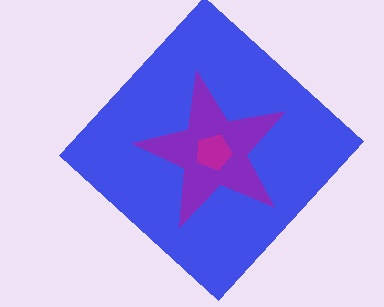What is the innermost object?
The magenta pentagon.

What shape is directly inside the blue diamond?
The purple star.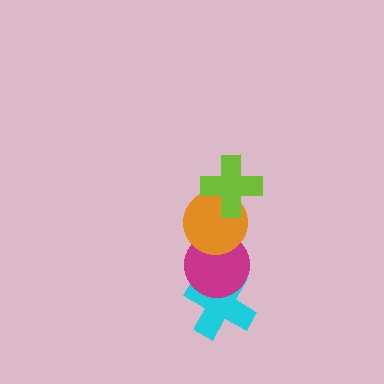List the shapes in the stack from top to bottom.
From top to bottom: the lime cross, the orange circle, the magenta circle, the cyan cross.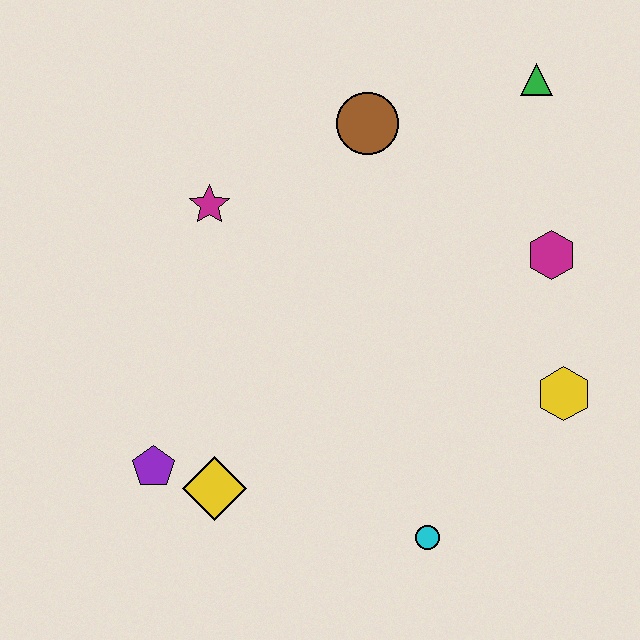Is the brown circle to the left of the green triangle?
Yes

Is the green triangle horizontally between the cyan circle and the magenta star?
No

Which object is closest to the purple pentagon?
The yellow diamond is closest to the purple pentagon.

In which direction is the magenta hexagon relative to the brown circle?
The magenta hexagon is to the right of the brown circle.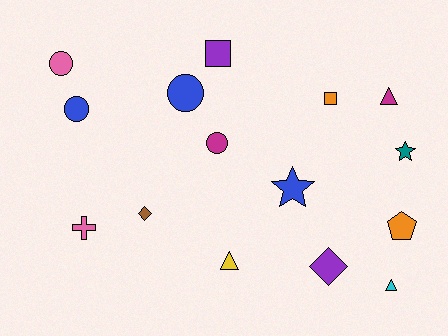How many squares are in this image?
There are 2 squares.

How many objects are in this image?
There are 15 objects.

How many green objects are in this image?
There are no green objects.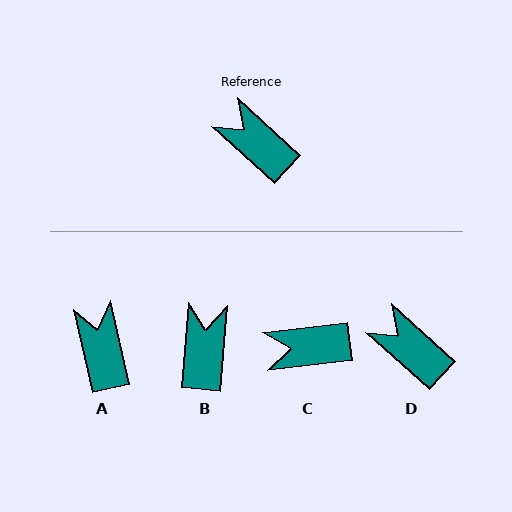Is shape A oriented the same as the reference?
No, it is off by about 35 degrees.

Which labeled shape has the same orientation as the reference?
D.